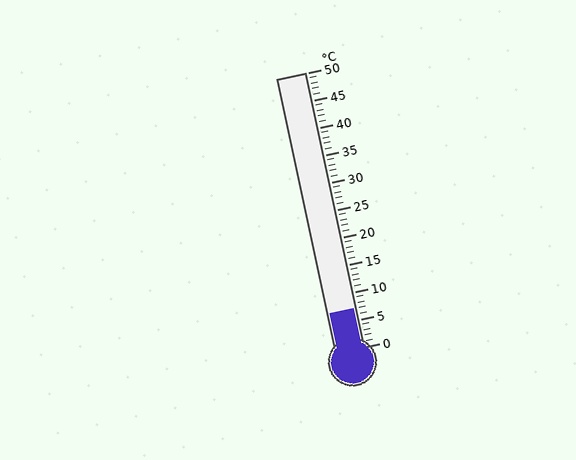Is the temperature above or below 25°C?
The temperature is below 25°C.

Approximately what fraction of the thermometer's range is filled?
The thermometer is filled to approximately 15% of its range.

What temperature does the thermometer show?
The thermometer shows approximately 7°C.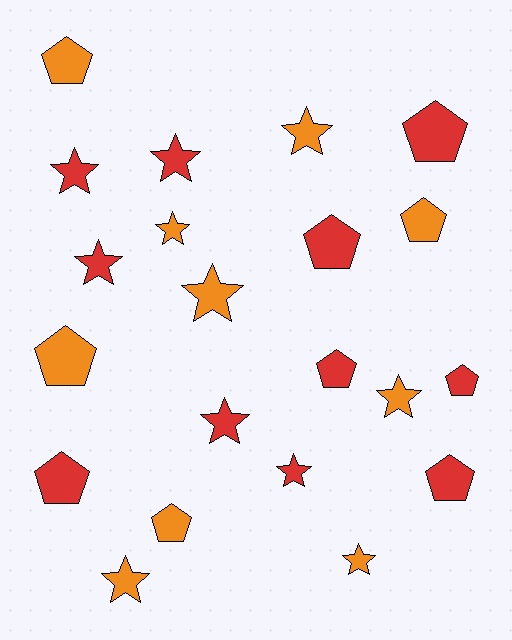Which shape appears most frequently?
Star, with 11 objects.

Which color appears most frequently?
Red, with 11 objects.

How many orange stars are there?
There are 6 orange stars.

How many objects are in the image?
There are 21 objects.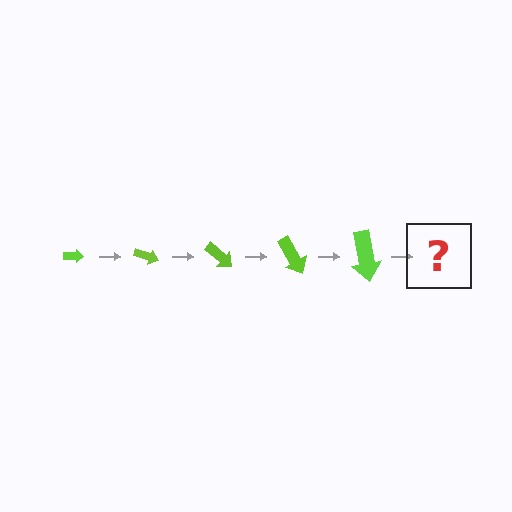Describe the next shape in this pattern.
It should be an arrow, larger than the previous one and rotated 100 degrees from the start.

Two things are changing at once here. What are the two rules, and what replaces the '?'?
The two rules are that the arrow grows larger each step and it rotates 20 degrees each step. The '?' should be an arrow, larger than the previous one and rotated 100 degrees from the start.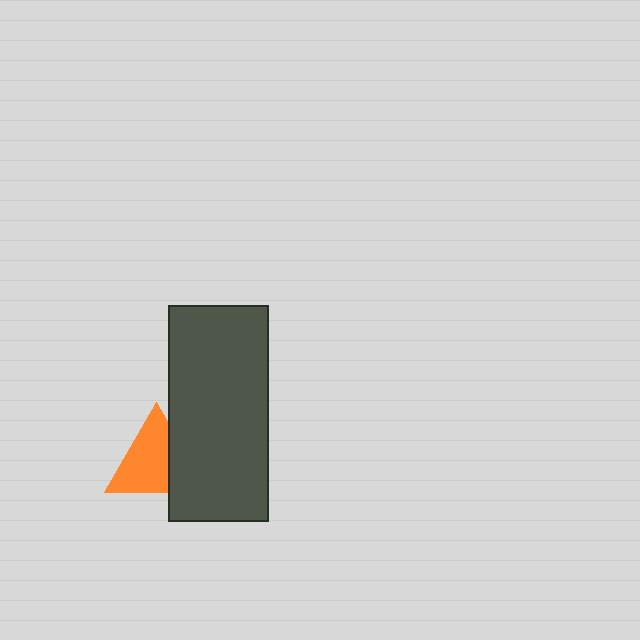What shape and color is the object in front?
The object in front is a dark gray rectangle.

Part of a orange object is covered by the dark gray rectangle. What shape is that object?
It is a triangle.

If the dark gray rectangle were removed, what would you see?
You would see the complete orange triangle.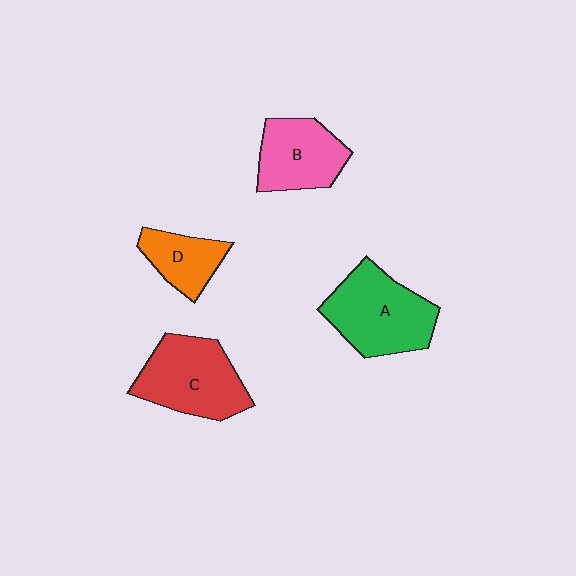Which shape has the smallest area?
Shape D (orange).